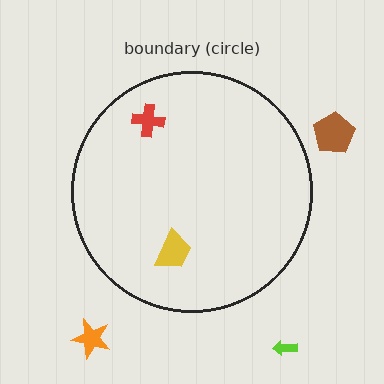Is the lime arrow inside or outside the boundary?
Outside.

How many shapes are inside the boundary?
2 inside, 3 outside.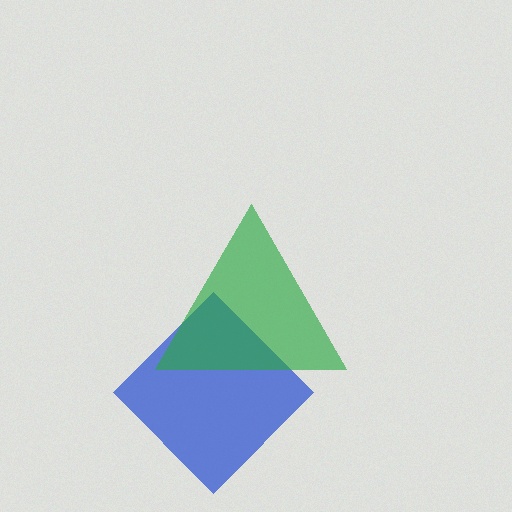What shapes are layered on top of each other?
The layered shapes are: a blue diamond, a green triangle.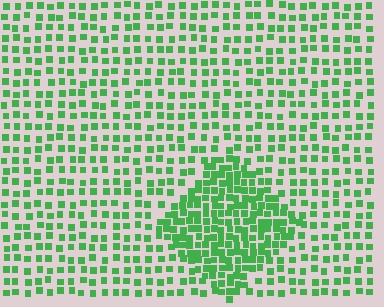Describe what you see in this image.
The image contains small green elements arranged at two different densities. A diamond-shaped region is visible where the elements are more densely packed than the surrounding area.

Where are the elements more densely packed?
The elements are more densely packed inside the diamond boundary.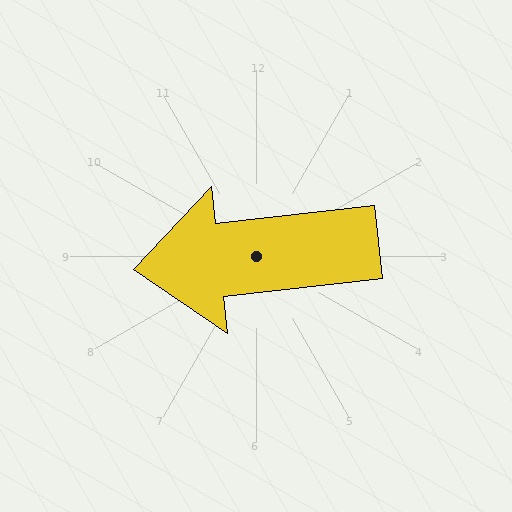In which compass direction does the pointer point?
West.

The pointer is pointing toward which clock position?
Roughly 9 o'clock.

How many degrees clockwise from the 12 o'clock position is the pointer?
Approximately 264 degrees.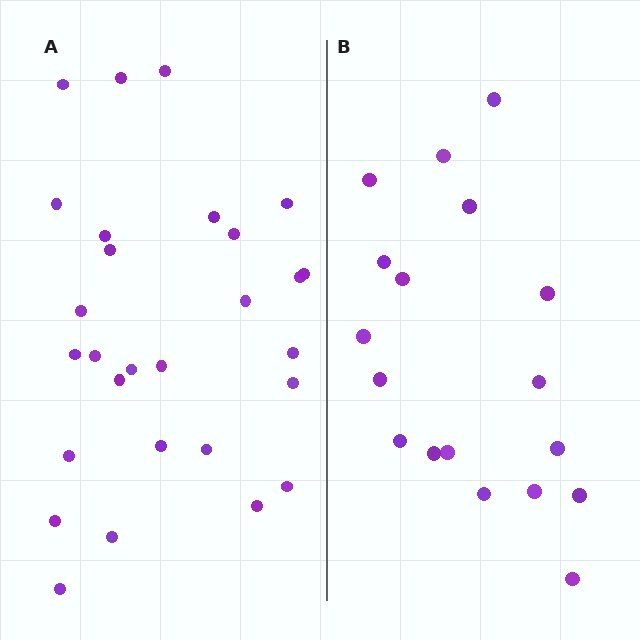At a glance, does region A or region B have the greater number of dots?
Region A (the left region) has more dots.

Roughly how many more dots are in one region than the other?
Region A has roughly 10 or so more dots than region B.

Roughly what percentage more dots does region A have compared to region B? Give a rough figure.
About 55% more.